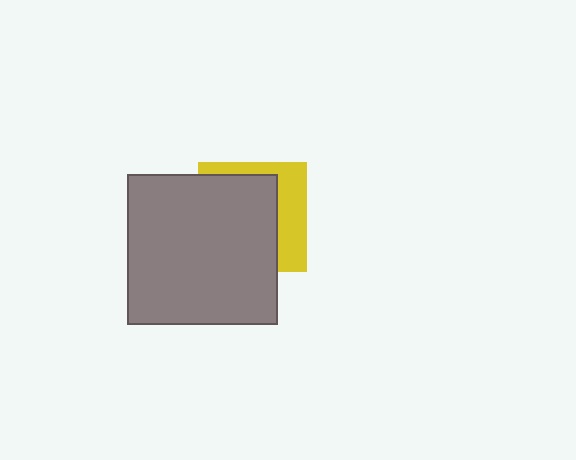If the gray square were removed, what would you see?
You would see the complete yellow square.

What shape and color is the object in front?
The object in front is a gray square.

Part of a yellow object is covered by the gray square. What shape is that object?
It is a square.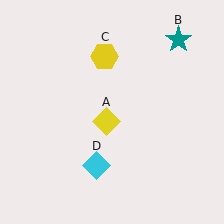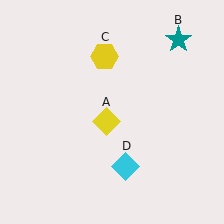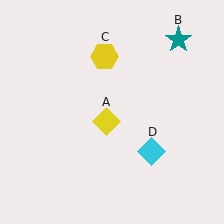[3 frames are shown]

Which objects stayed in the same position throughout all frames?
Yellow diamond (object A) and teal star (object B) and yellow hexagon (object C) remained stationary.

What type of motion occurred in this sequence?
The cyan diamond (object D) rotated counterclockwise around the center of the scene.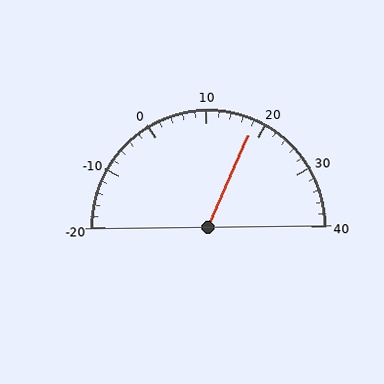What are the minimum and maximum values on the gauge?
The gauge ranges from -20 to 40.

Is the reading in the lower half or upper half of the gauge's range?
The reading is in the upper half of the range (-20 to 40).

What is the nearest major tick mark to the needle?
The nearest major tick mark is 20.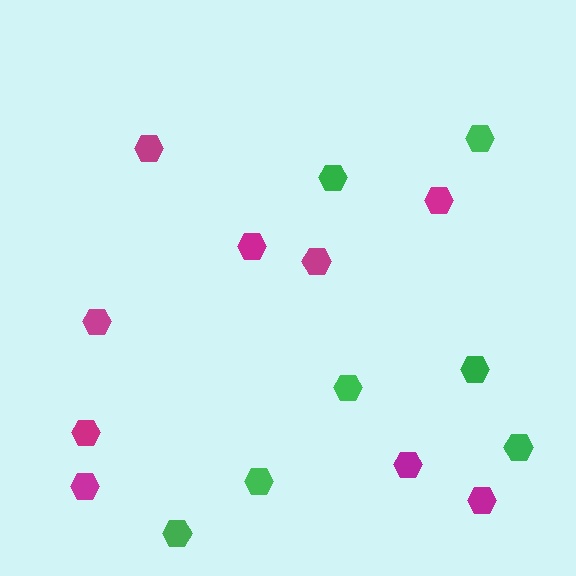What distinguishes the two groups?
There are 2 groups: one group of green hexagons (7) and one group of magenta hexagons (9).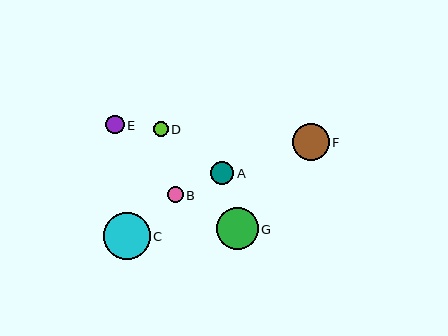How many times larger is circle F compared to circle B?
Circle F is approximately 2.3 times the size of circle B.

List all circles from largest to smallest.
From largest to smallest: C, G, F, A, E, B, D.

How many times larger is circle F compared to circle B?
Circle F is approximately 2.3 times the size of circle B.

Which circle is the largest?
Circle C is the largest with a size of approximately 47 pixels.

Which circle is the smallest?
Circle D is the smallest with a size of approximately 15 pixels.